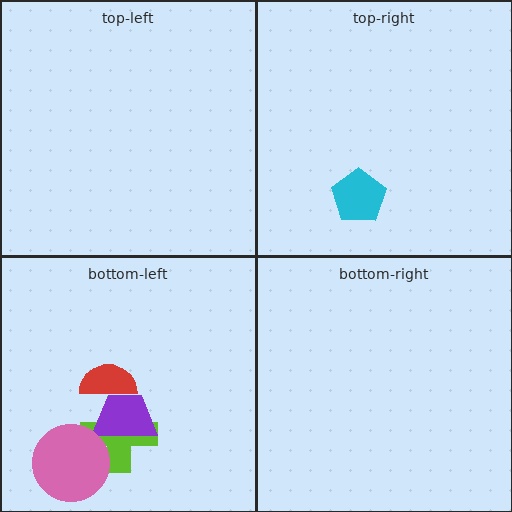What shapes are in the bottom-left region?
The lime cross, the purple trapezoid, the red semicircle, the pink circle.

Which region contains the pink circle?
The bottom-left region.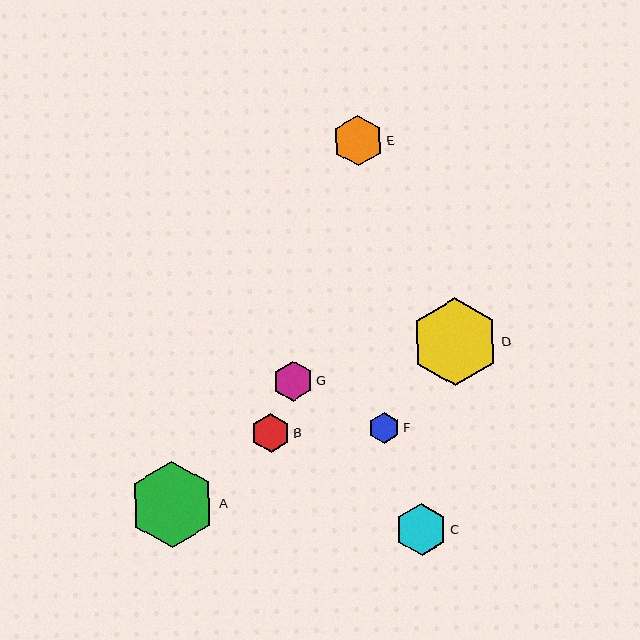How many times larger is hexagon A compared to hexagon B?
Hexagon A is approximately 2.2 times the size of hexagon B.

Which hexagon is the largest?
Hexagon D is the largest with a size of approximately 88 pixels.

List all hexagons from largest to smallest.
From largest to smallest: D, A, C, E, G, B, F.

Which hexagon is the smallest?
Hexagon F is the smallest with a size of approximately 32 pixels.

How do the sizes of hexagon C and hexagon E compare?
Hexagon C and hexagon E are approximately the same size.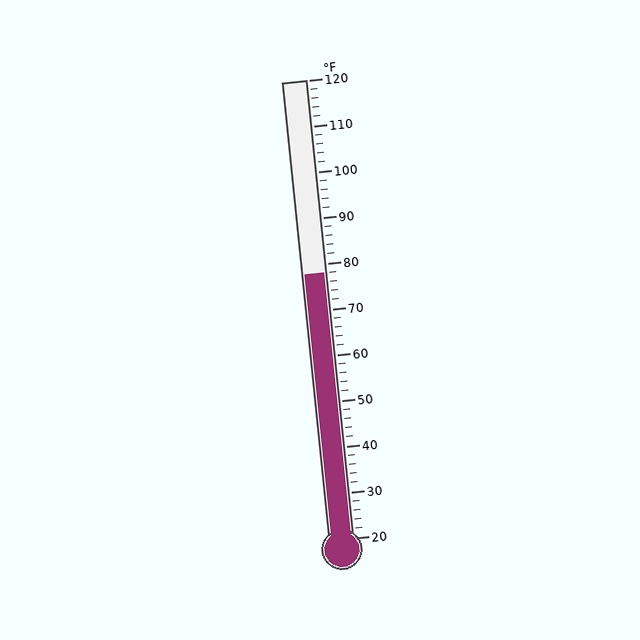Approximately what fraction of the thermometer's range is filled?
The thermometer is filled to approximately 60% of its range.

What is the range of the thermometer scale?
The thermometer scale ranges from 20°F to 120°F.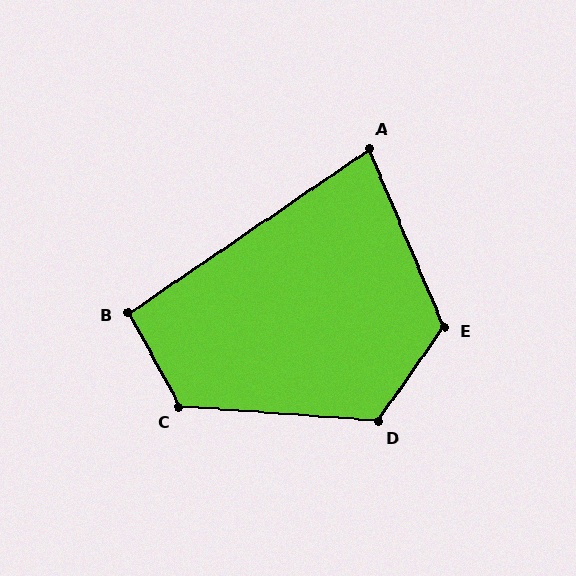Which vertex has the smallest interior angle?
A, at approximately 79 degrees.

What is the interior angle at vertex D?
Approximately 121 degrees (obtuse).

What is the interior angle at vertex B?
Approximately 96 degrees (obtuse).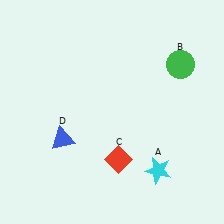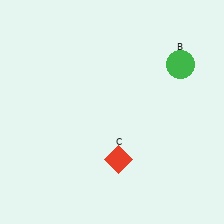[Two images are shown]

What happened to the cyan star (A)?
The cyan star (A) was removed in Image 2. It was in the bottom-right area of Image 1.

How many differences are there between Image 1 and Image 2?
There are 2 differences between the two images.